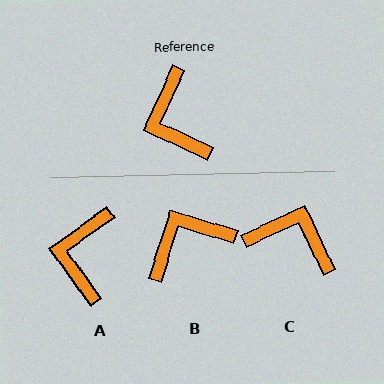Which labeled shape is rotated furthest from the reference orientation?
C, about 130 degrees away.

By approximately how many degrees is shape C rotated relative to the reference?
Approximately 130 degrees clockwise.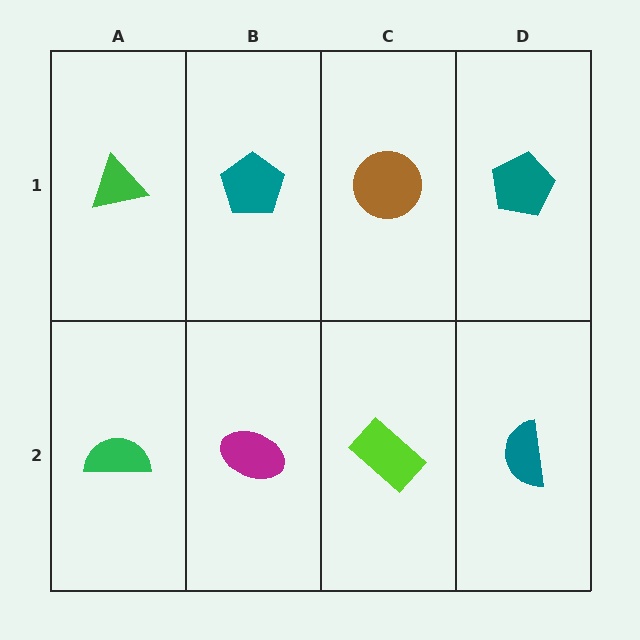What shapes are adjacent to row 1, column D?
A teal semicircle (row 2, column D), a brown circle (row 1, column C).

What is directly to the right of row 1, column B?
A brown circle.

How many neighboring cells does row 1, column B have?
3.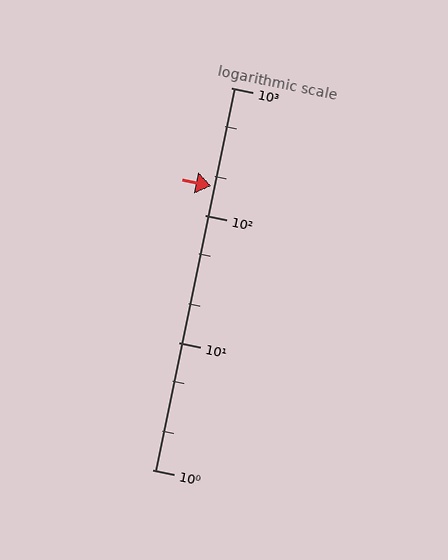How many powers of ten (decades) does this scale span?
The scale spans 3 decades, from 1 to 1000.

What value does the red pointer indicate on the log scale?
The pointer indicates approximately 170.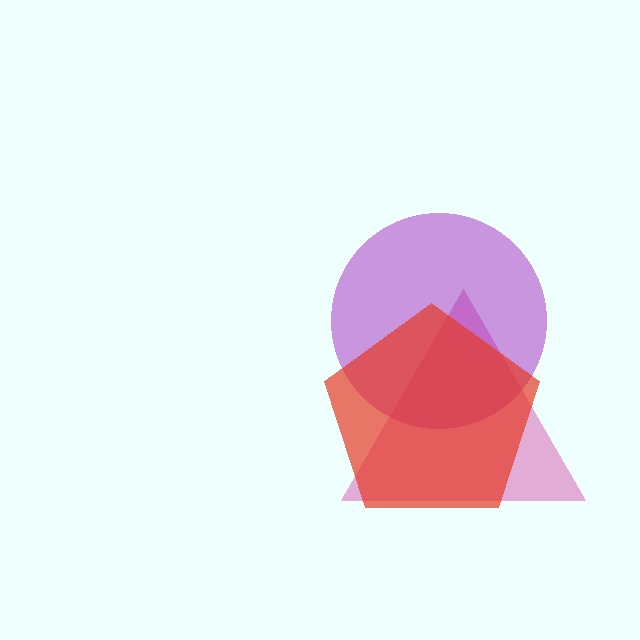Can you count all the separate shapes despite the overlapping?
Yes, there are 3 separate shapes.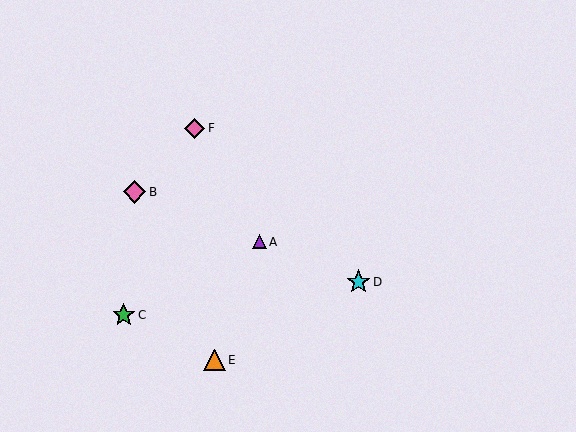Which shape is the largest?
The cyan star (labeled D) is the largest.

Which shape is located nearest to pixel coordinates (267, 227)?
The purple triangle (labeled A) at (259, 242) is nearest to that location.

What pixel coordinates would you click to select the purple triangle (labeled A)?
Click at (259, 242) to select the purple triangle A.